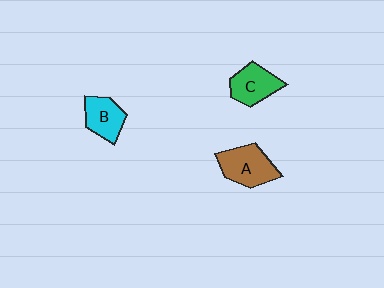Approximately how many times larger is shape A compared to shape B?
Approximately 1.3 times.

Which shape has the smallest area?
Shape B (cyan).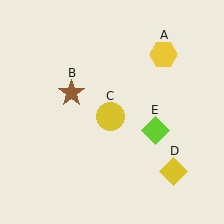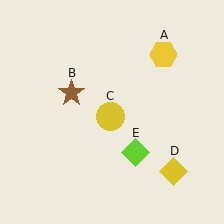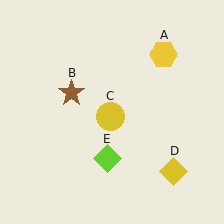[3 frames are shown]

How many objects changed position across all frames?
1 object changed position: lime diamond (object E).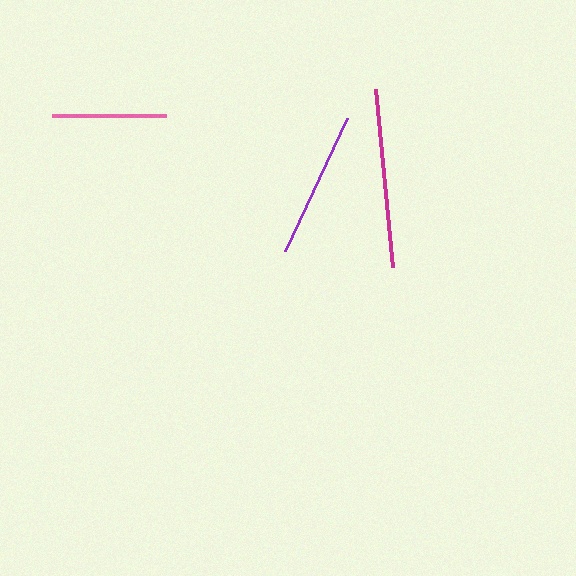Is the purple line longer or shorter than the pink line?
The purple line is longer than the pink line.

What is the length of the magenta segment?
The magenta segment is approximately 178 pixels long.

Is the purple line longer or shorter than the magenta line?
The magenta line is longer than the purple line.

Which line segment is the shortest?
The pink line is the shortest at approximately 114 pixels.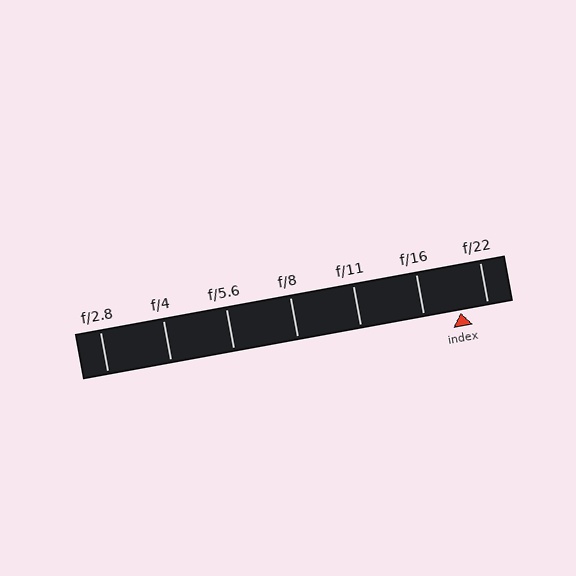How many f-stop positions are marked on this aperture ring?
There are 7 f-stop positions marked.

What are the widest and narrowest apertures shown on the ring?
The widest aperture shown is f/2.8 and the narrowest is f/22.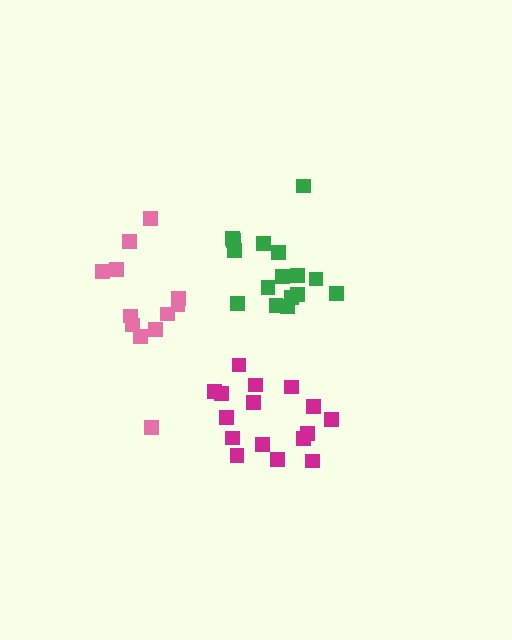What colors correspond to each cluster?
The clusters are colored: green, magenta, pink.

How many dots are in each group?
Group 1: 16 dots, Group 2: 16 dots, Group 3: 12 dots (44 total).